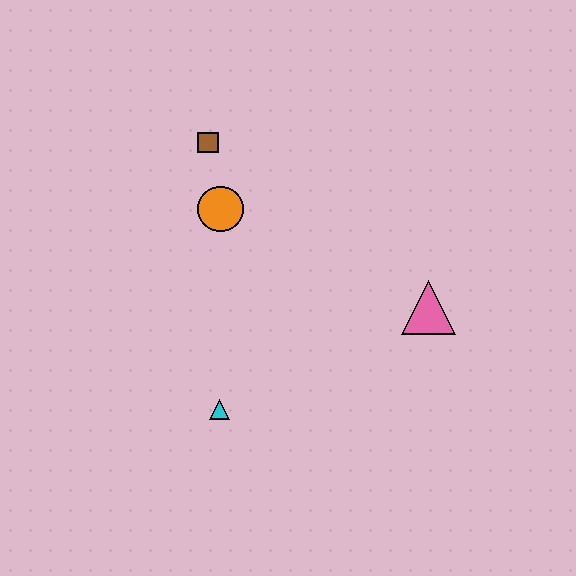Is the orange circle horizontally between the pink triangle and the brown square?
Yes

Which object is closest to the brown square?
The orange circle is closest to the brown square.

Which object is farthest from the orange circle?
The pink triangle is farthest from the orange circle.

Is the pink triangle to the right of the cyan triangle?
Yes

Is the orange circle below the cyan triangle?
No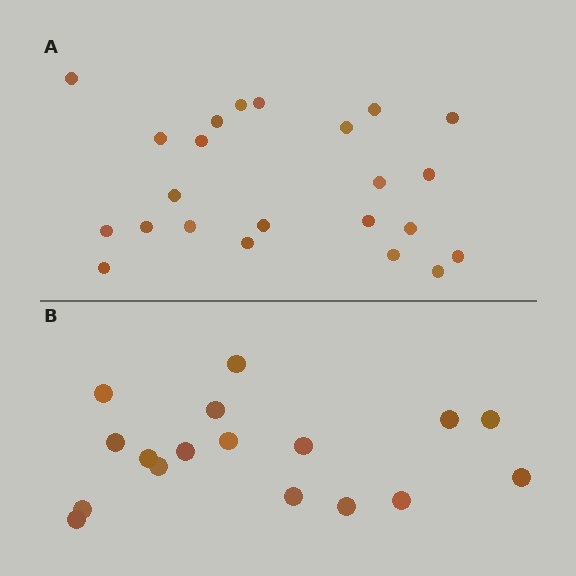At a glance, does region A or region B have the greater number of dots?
Region A (the top region) has more dots.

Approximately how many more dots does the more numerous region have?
Region A has about 6 more dots than region B.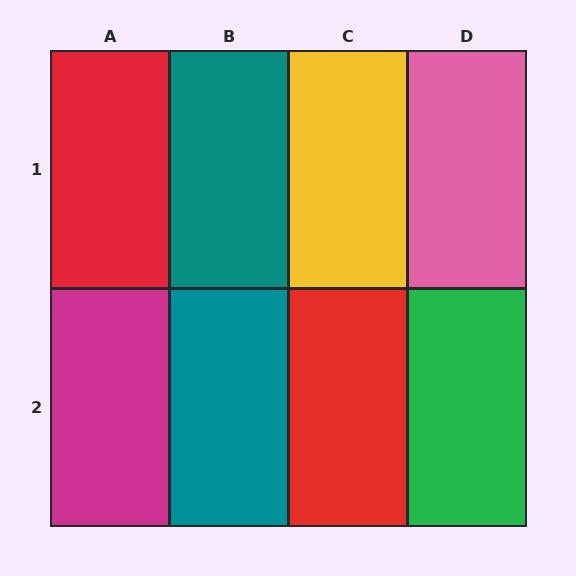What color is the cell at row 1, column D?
Pink.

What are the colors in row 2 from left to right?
Magenta, teal, red, green.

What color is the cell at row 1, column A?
Red.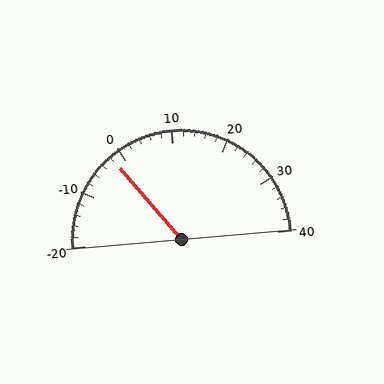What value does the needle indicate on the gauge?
The needle indicates approximately -2.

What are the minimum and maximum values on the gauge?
The gauge ranges from -20 to 40.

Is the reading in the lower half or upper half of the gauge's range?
The reading is in the lower half of the range (-20 to 40).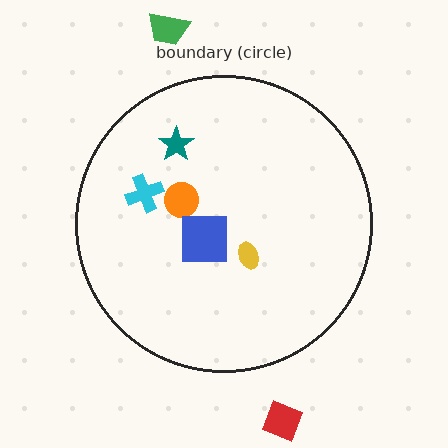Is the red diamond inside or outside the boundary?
Outside.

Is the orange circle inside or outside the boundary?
Inside.